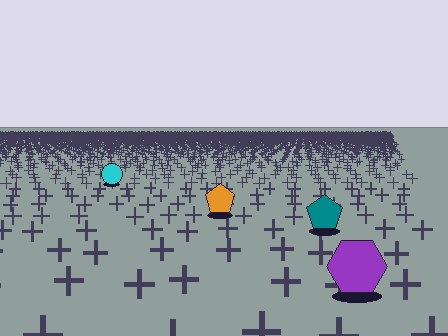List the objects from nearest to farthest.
From nearest to farthest: the purple hexagon, the teal pentagon, the orange pentagon, the cyan circle.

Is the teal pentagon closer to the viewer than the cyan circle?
Yes. The teal pentagon is closer — you can tell from the texture gradient: the ground texture is coarser near it.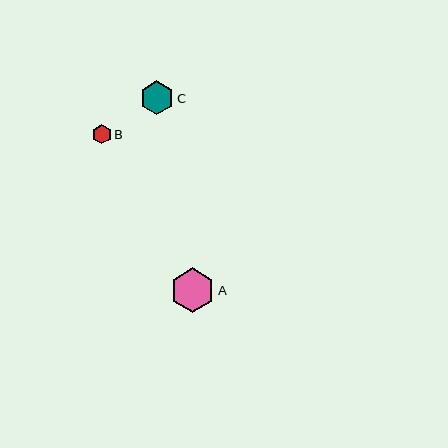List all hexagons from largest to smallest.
From largest to smallest: A, C, B.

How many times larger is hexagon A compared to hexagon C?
Hexagon A is approximately 1.3 times the size of hexagon C.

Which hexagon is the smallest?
Hexagon B is the smallest with a size of approximately 19 pixels.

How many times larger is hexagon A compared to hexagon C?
Hexagon A is approximately 1.3 times the size of hexagon C.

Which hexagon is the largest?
Hexagon A is the largest with a size of approximately 44 pixels.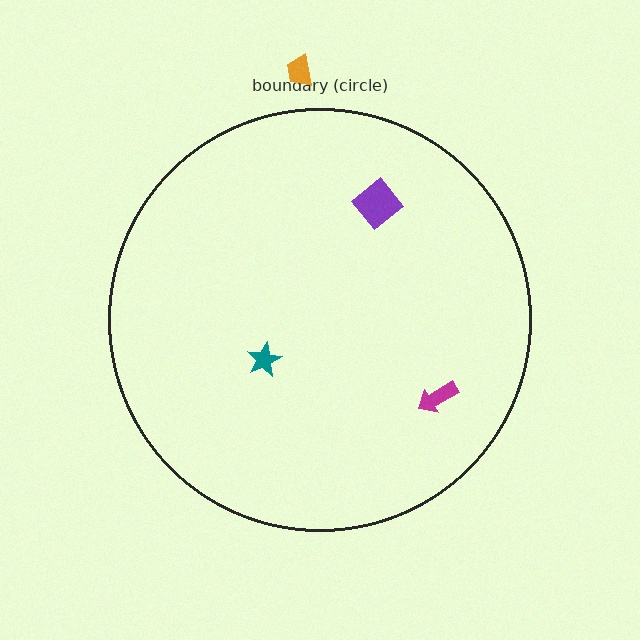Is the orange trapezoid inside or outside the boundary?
Outside.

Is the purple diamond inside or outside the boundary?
Inside.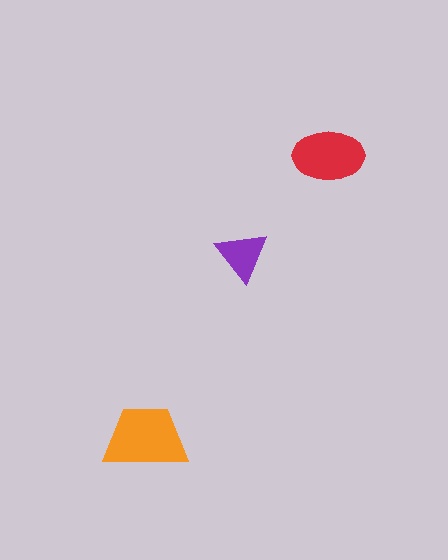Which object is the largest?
The orange trapezoid.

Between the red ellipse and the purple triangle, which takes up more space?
The red ellipse.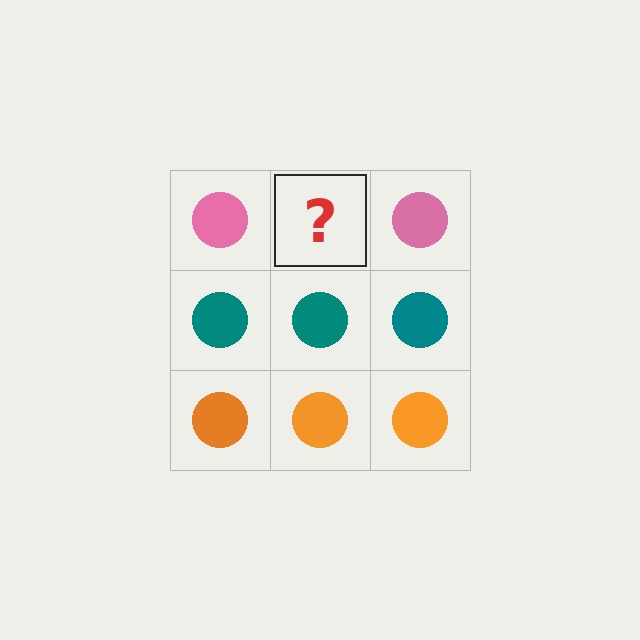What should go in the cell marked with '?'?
The missing cell should contain a pink circle.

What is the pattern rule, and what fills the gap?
The rule is that each row has a consistent color. The gap should be filled with a pink circle.